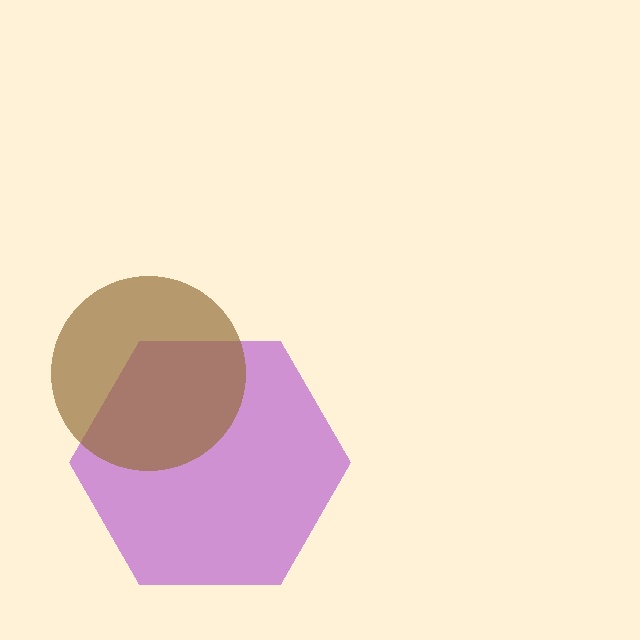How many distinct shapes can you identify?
There are 2 distinct shapes: a purple hexagon, a brown circle.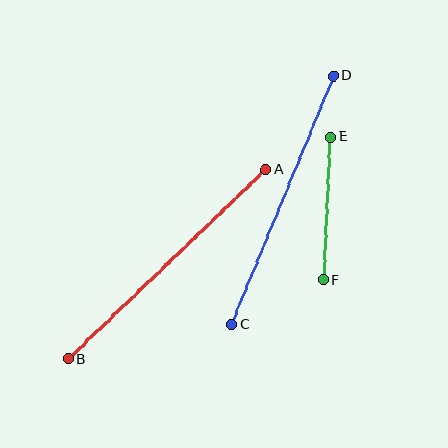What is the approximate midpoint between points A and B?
The midpoint is at approximately (167, 264) pixels.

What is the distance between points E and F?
The distance is approximately 143 pixels.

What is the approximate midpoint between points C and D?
The midpoint is at approximately (283, 200) pixels.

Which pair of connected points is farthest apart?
Points A and B are farthest apart.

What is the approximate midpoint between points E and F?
The midpoint is at approximately (327, 208) pixels.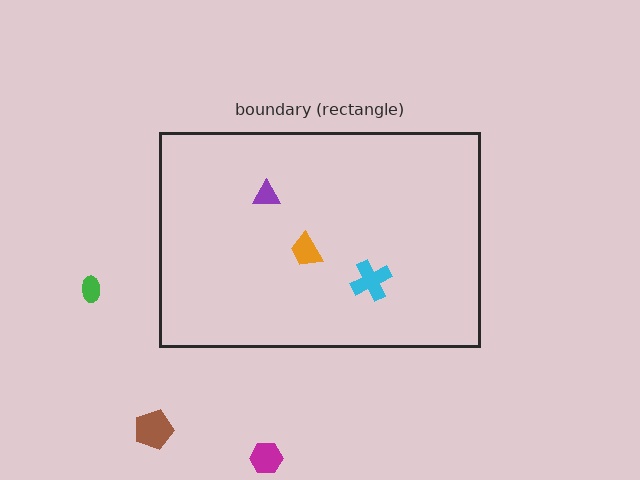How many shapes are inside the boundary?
3 inside, 3 outside.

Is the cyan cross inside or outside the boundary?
Inside.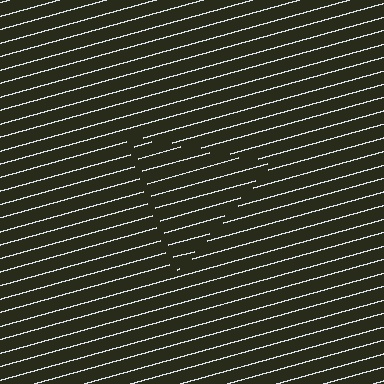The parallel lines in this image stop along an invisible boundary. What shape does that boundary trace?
An illusory triangle. The interior of the shape contains the same grating, shifted by half a period — the contour is defined by the phase discontinuity where line-ends from the inner and outer gratings abut.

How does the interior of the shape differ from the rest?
The interior of the shape contains the same grating, shifted by half a period — the contour is defined by the phase discontinuity where line-ends from the inner and outer gratings abut.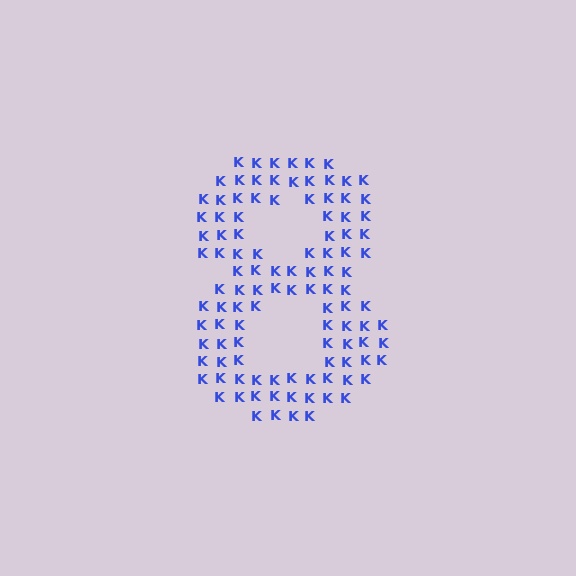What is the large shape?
The large shape is the digit 8.